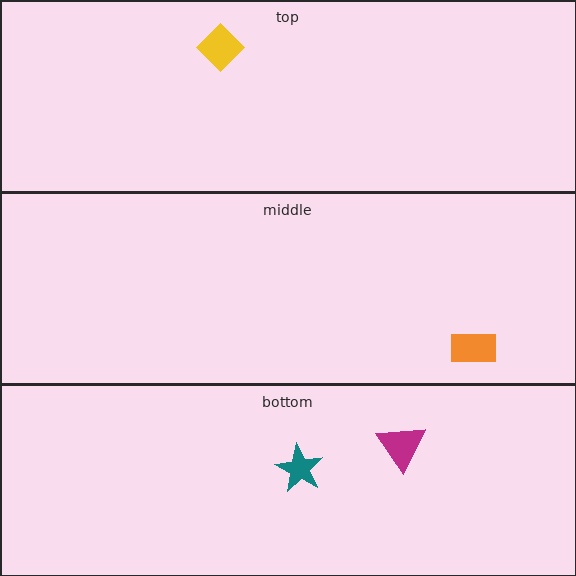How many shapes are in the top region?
1.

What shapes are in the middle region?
The orange rectangle.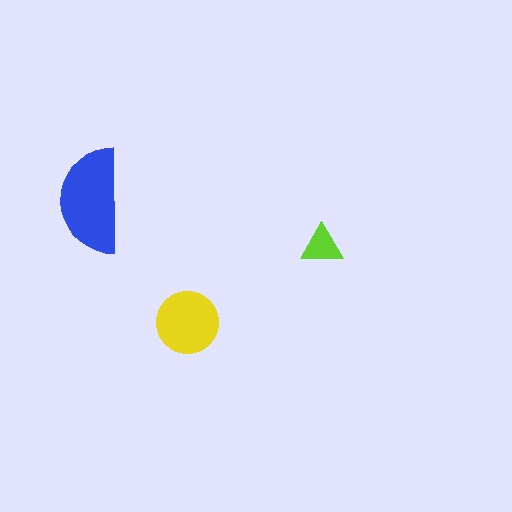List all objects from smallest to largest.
The lime triangle, the yellow circle, the blue semicircle.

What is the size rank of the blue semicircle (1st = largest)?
1st.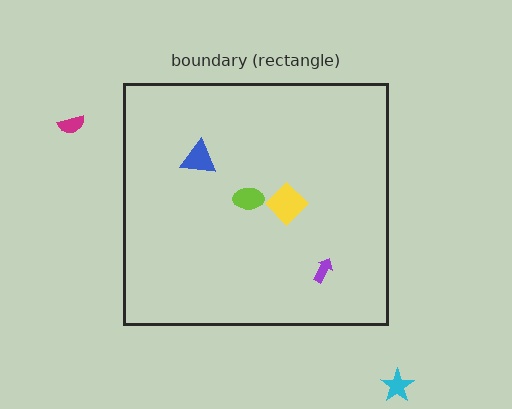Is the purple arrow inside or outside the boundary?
Inside.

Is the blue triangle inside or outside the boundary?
Inside.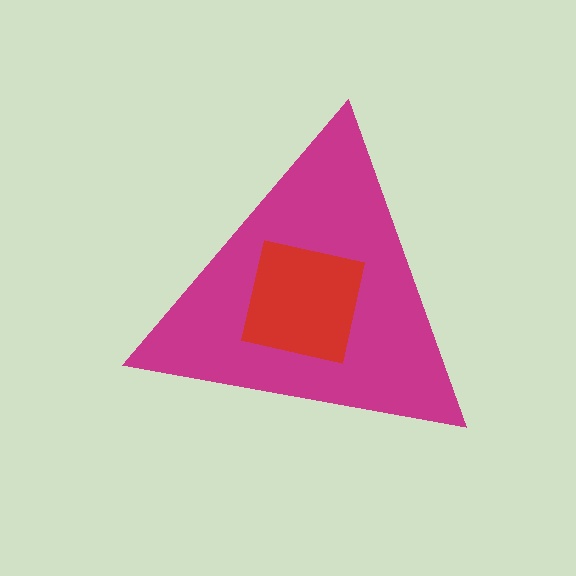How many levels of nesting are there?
2.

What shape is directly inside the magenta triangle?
The red square.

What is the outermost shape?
The magenta triangle.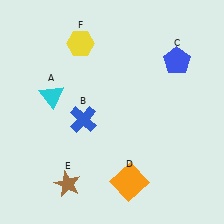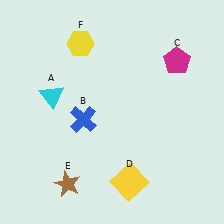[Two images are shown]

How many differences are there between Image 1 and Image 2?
There are 2 differences between the two images.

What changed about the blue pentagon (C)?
In Image 1, C is blue. In Image 2, it changed to magenta.